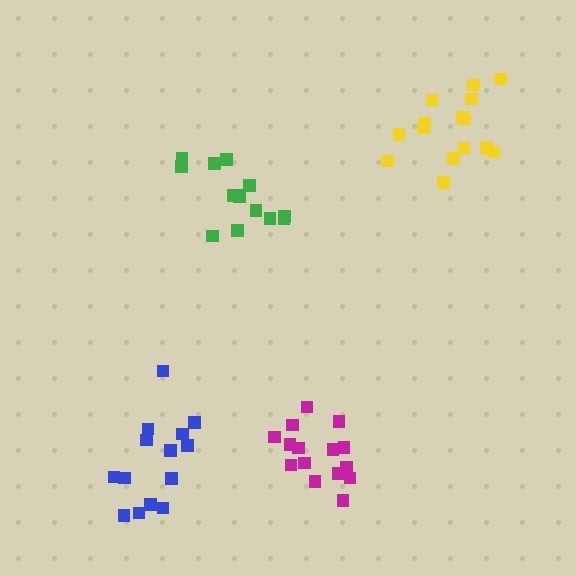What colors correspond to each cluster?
The clusters are colored: blue, magenta, yellow, green.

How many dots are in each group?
Group 1: 14 dots, Group 2: 15 dots, Group 3: 16 dots, Group 4: 14 dots (59 total).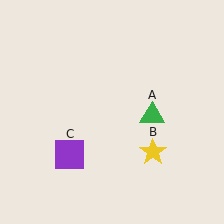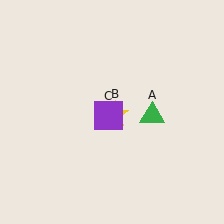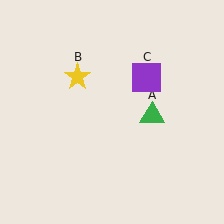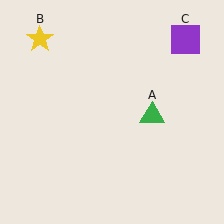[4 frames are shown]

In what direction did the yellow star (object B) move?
The yellow star (object B) moved up and to the left.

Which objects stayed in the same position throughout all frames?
Green triangle (object A) remained stationary.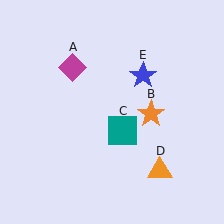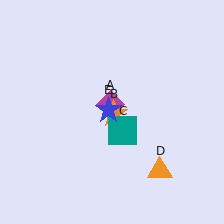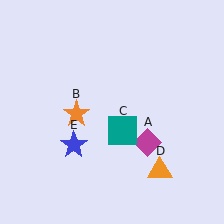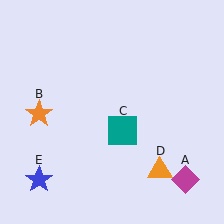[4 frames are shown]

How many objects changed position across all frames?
3 objects changed position: magenta diamond (object A), orange star (object B), blue star (object E).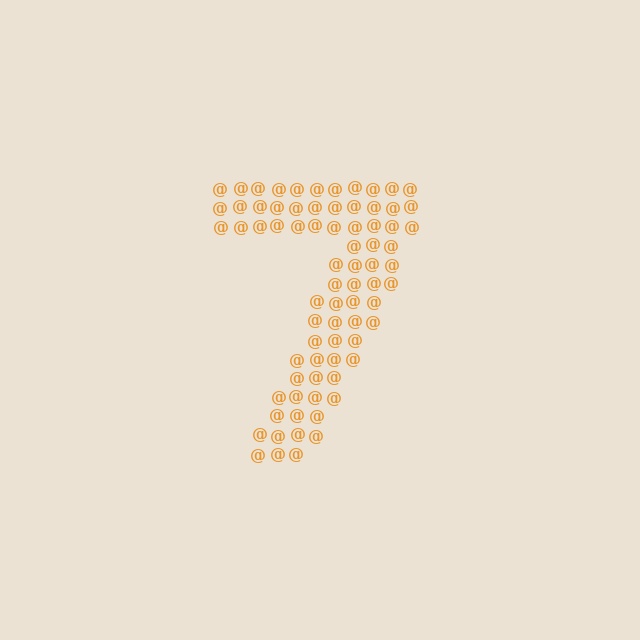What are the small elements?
The small elements are at signs.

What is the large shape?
The large shape is the digit 7.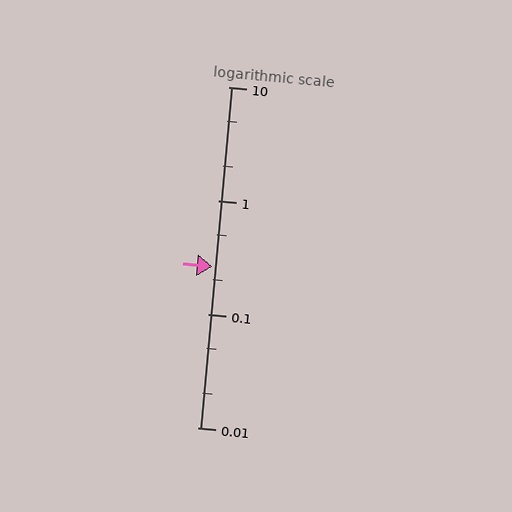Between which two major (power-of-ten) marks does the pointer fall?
The pointer is between 0.1 and 1.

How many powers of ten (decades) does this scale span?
The scale spans 3 decades, from 0.01 to 10.